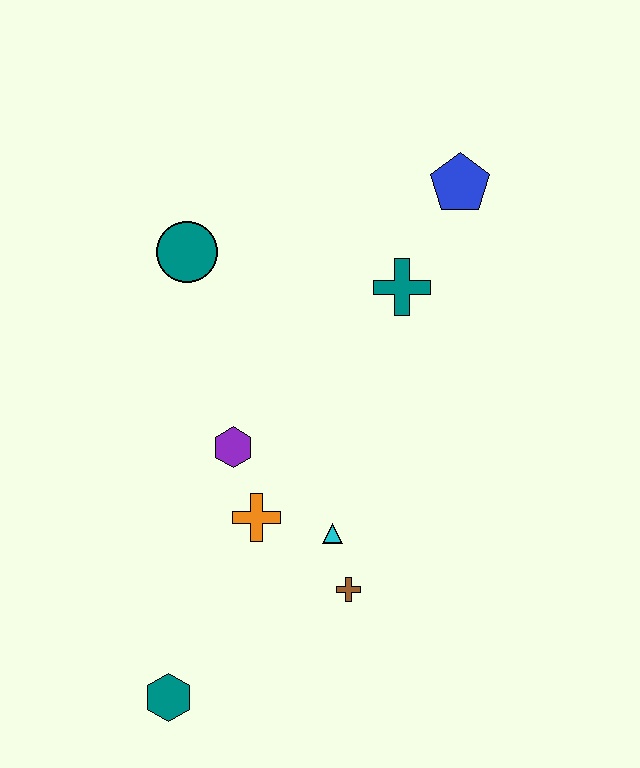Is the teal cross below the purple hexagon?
No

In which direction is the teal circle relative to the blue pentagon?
The teal circle is to the left of the blue pentagon.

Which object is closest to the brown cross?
The cyan triangle is closest to the brown cross.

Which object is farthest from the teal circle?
The teal hexagon is farthest from the teal circle.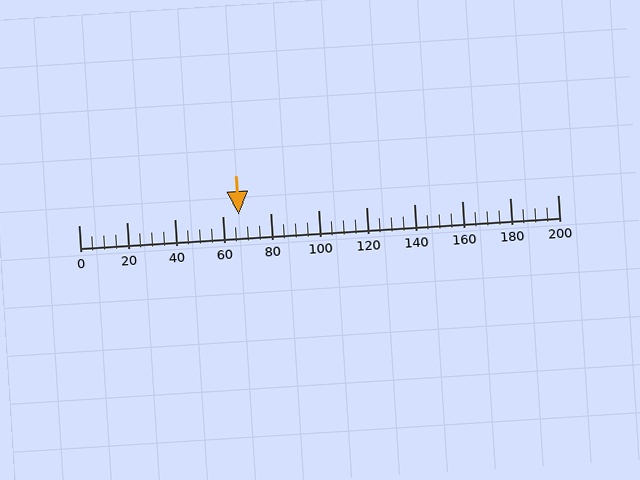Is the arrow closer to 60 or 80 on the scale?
The arrow is closer to 60.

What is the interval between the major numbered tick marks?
The major tick marks are spaced 20 units apart.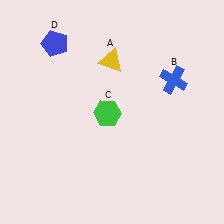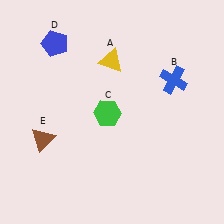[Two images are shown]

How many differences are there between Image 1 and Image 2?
There is 1 difference between the two images.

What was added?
A brown triangle (E) was added in Image 2.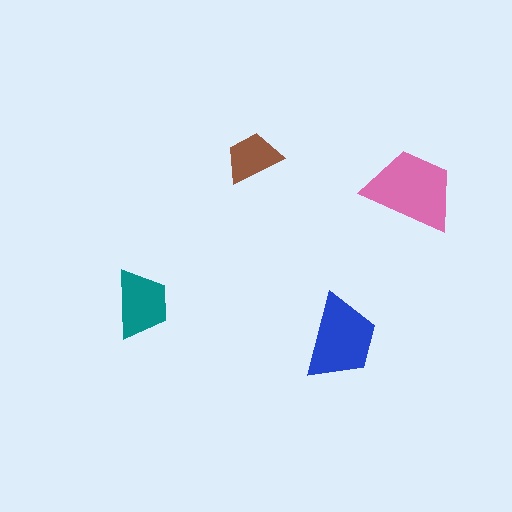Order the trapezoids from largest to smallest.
the pink one, the blue one, the teal one, the brown one.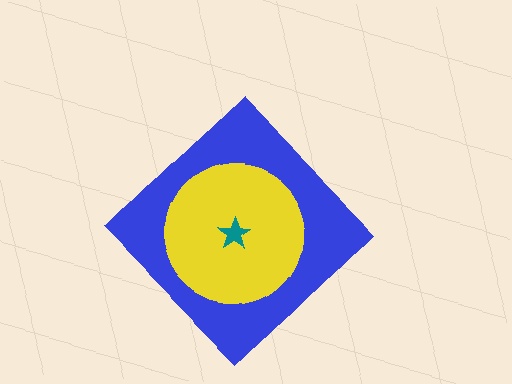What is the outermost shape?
The blue diamond.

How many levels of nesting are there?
3.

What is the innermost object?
The teal star.